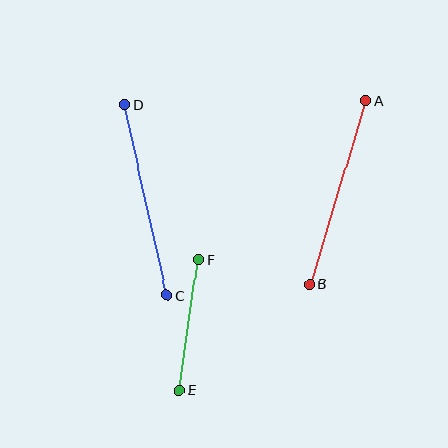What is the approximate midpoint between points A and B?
The midpoint is at approximately (338, 193) pixels.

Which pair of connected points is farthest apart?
Points C and D are farthest apart.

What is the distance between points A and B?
The distance is approximately 191 pixels.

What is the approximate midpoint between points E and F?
The midpoint is at approximately (189, 325) pixels.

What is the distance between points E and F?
The distance is approximately 131 pixels.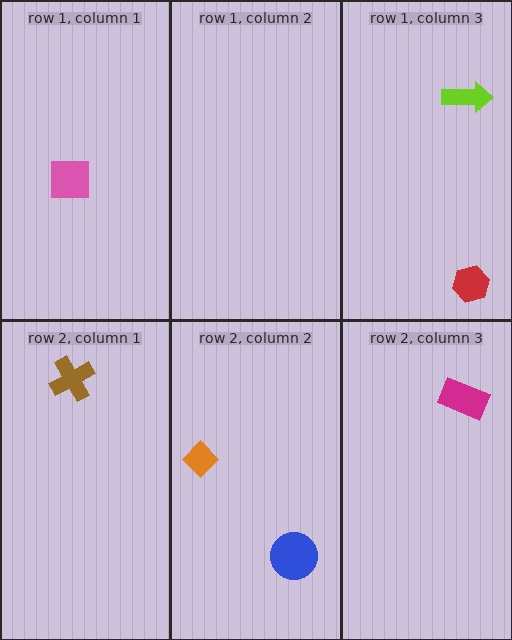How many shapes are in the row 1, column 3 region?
2.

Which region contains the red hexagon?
The row 1, column 3 region.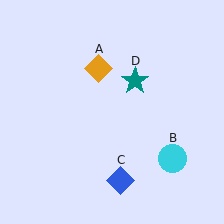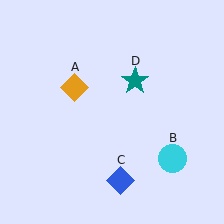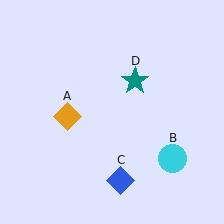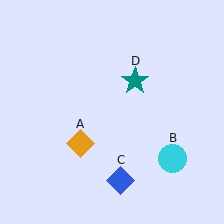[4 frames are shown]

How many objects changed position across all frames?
1 object changed position: orange diamond (object A).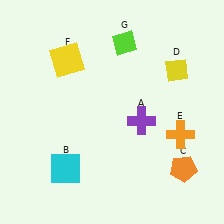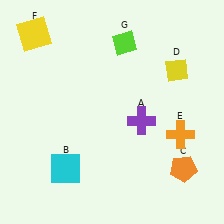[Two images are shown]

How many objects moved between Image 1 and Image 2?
1 object moved between the two images.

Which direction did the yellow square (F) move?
The yellow square (F) moved left.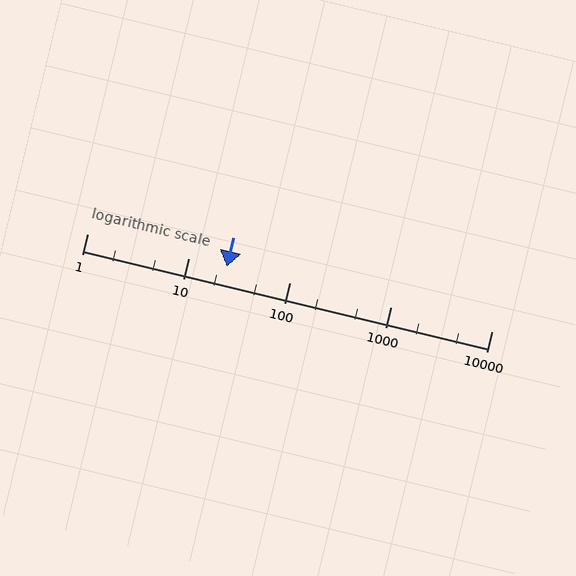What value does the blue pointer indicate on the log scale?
The pointer indicates approximately 24.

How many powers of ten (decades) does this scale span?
The scale spans 4 decades, from 1 to 10000.